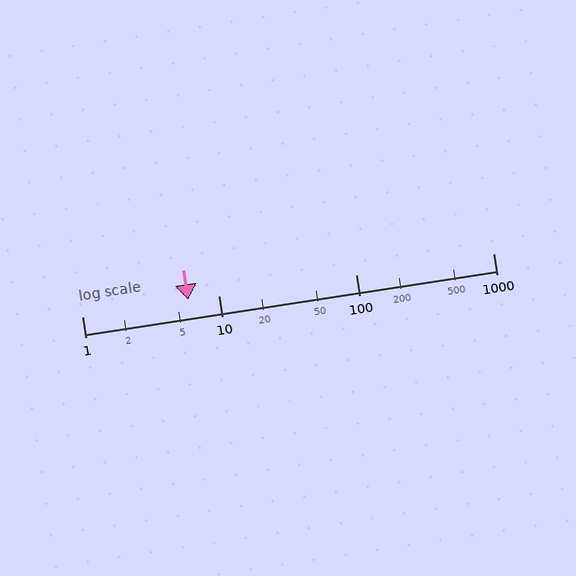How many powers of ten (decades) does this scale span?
The scale spans 3 decades, from 1 to 1000.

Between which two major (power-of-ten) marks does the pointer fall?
The pointer is between 1 and 10.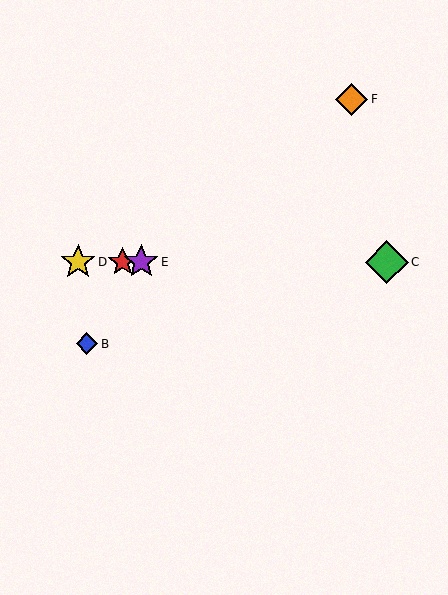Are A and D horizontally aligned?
Yes, both are at y≈262.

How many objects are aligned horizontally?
4 objects (A, C, D, E) are aligned horizontally.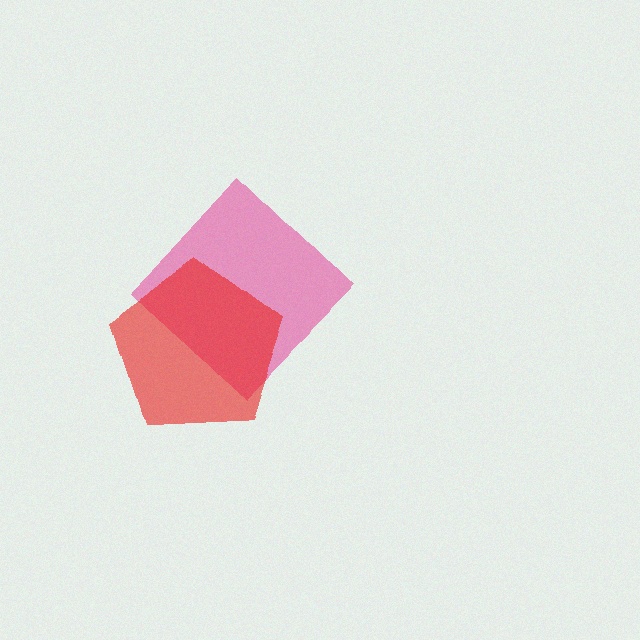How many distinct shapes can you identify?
There are 2 distinct shapes: a pink diamond, a red pentagon.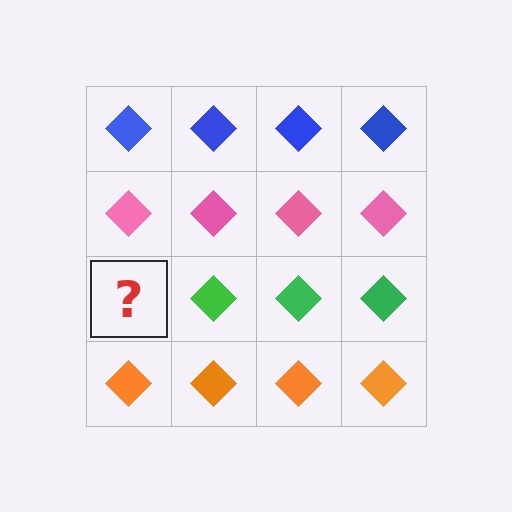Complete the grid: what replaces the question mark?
The question mark should be replaced with a green diamond.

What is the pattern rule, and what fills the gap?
The rule is that each row has a consistent color. The gap should be filled with a green diamond.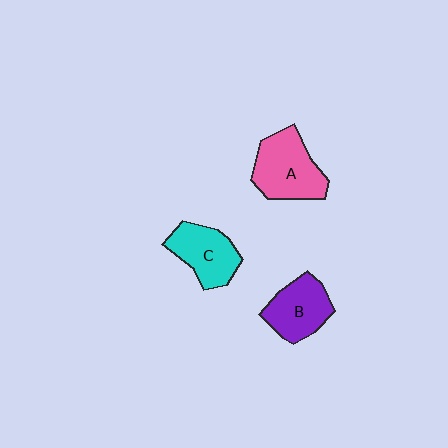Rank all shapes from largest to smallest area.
From largest to smallest: A (pink), C (cyan), B (purple).